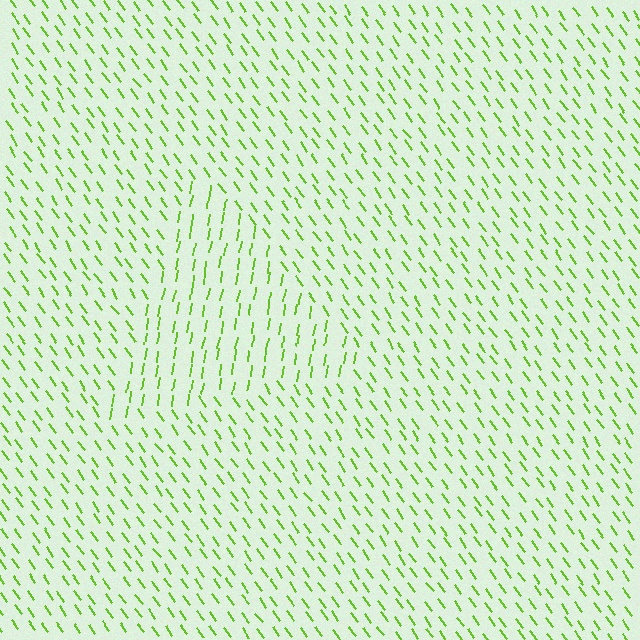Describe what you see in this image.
The image is filled with small lime line segments. A triangle region in the image has lines oriented differently from the surrounding lines, creating a visible texture boundary.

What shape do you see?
I see a triangle.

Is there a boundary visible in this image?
Yes, there is a texture boundary formed by a change in line orientation.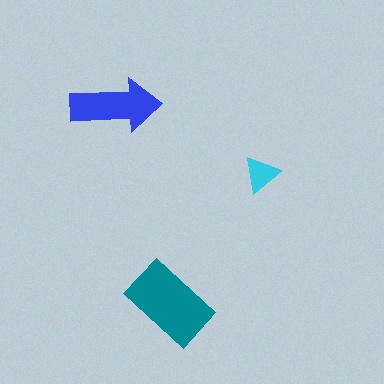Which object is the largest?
The teal rectangle.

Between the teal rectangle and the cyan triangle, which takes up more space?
The teal rectangle.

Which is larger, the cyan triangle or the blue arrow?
The blue arrow.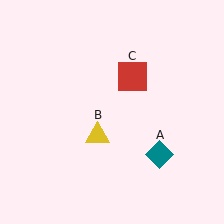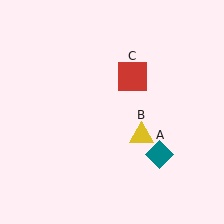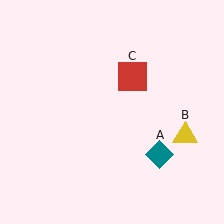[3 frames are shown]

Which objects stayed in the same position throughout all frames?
Teal diamond (object A) and red square (object C) remained stationary.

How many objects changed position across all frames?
1 object changed position: yellow triangle (object B).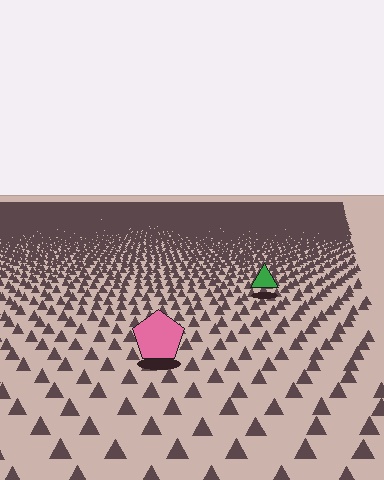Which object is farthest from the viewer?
The green triangle is farthest from the viewer. It appears smaller and the ground texture around it is denser.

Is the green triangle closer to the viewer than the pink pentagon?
No. The pink pentagon is closer — you can tell from the texture gradient: the ground texture is coarser near it.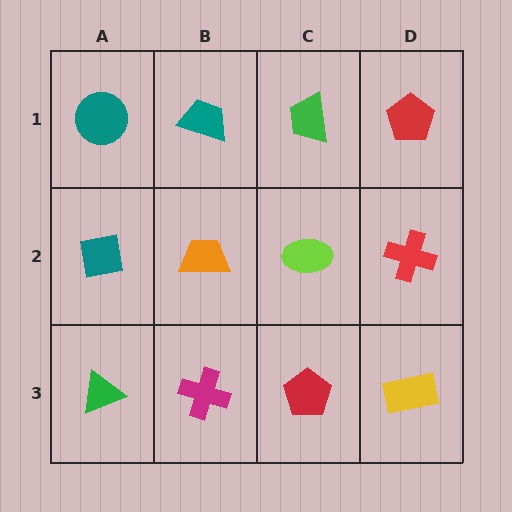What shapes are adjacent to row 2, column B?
A teal trapezoid (row 1, column B), a magenta cross (row 3, column B), a teal square (row 2, column A), a lime ellipse (row 2, column C).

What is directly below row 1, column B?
An orange trapezoid.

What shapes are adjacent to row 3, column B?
An orange trapezoid (row 2, column B), a green triangle (row 3, column A), a red pentagon (row 3, column C).